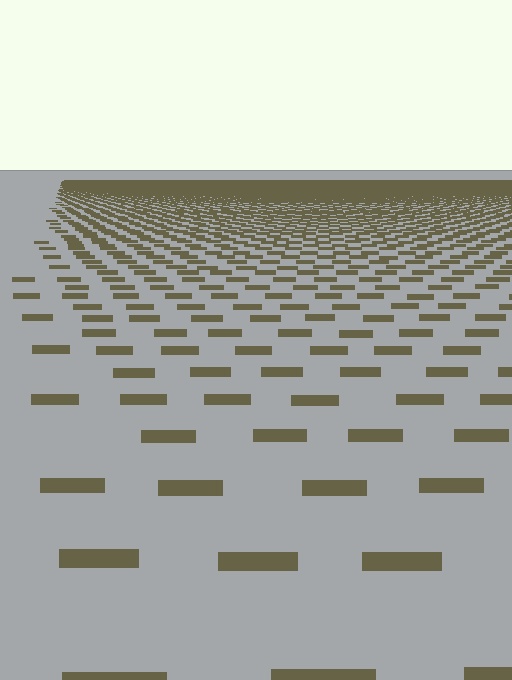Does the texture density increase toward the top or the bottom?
Density increases toward the top.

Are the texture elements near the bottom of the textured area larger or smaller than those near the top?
Larger. Near the bottom, elements are closer to the viewer and appear at a bigger on-screen size.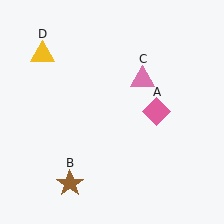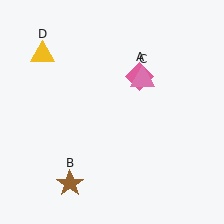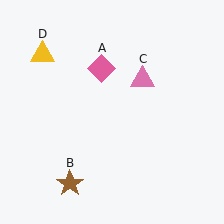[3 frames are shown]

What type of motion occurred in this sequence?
The pink diamond (object A) rotated counterclockwise around the center of the scene.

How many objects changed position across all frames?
1 object changed position: pink diamond (object A).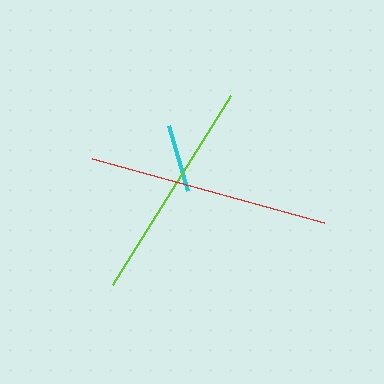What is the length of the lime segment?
The lime segment is approximately 222 pixels long.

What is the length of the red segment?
The red segment is approximately 241 pixels long.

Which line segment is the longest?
The red line is the longest at approximately 241 pixels.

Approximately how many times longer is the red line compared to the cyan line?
The red line is approximately 3.5 times the length of the cyan line.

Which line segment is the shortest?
The cyan line is the shortest at approximately 68 pixels.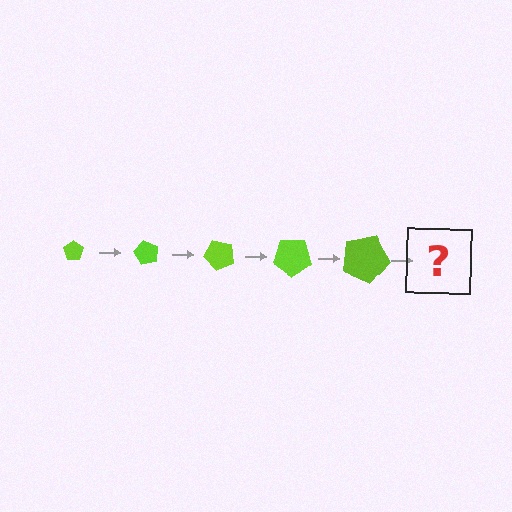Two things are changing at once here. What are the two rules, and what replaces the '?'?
The two rules are that the pentagon grows larger each step and it rotates 60 degrees each step. The '?' should be a pentagon, larger than the previous one and rotated 300 degrees from the start.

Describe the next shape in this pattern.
It should be a pentagon, larger than the previous one and rotated 300 degrees from the start.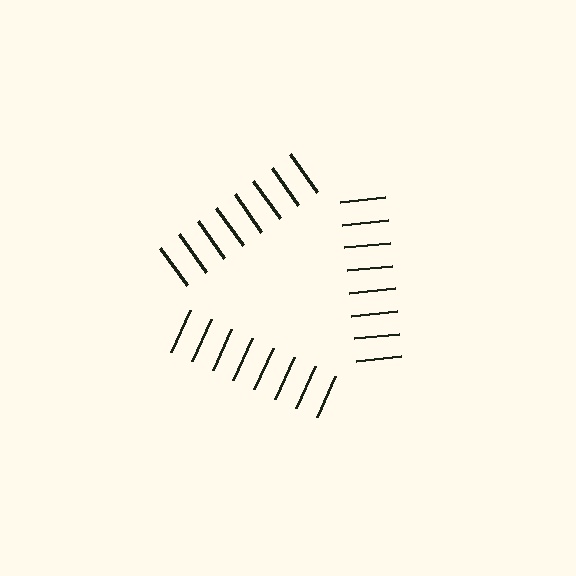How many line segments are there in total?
24 — 8 along each of the 3 edges.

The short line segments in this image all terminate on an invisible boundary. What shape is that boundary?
An illusory triangle — the line segments terminate on its edges but no continuous stroke is drawn.